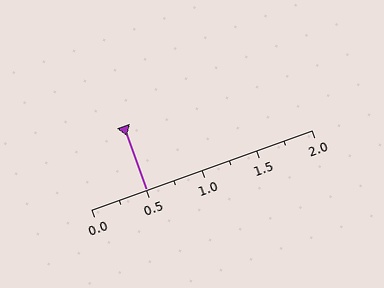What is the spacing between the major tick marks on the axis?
The major ticks are spaced 0.5 apart.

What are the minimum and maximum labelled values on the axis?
The axis runs from 0.0 to 2.0.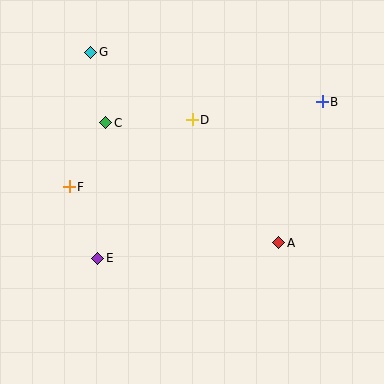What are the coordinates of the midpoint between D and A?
The midpoint between D and A is at (235, 181).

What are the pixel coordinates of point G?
Point G is at (91, 52).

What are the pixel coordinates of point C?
Point C is at (106, 123).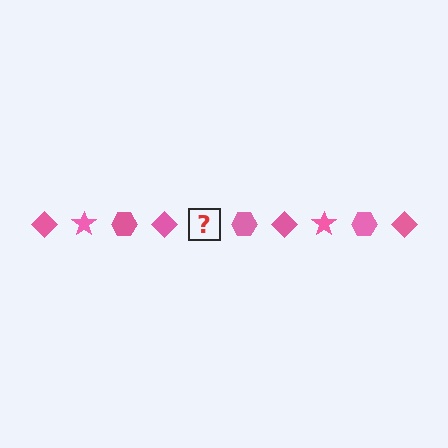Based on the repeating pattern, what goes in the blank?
The blank should be a pink star.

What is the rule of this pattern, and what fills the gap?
The rule is that the pattern cycles through diamond, star, hexagon shapes in pink. The gap should be filled with a pink star.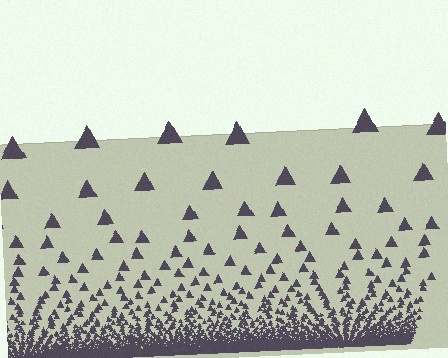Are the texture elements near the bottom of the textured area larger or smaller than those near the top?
Smaller. The gradient is inverted — elements near the bottom are smaller and denser.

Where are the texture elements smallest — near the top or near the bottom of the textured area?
Near the bottom.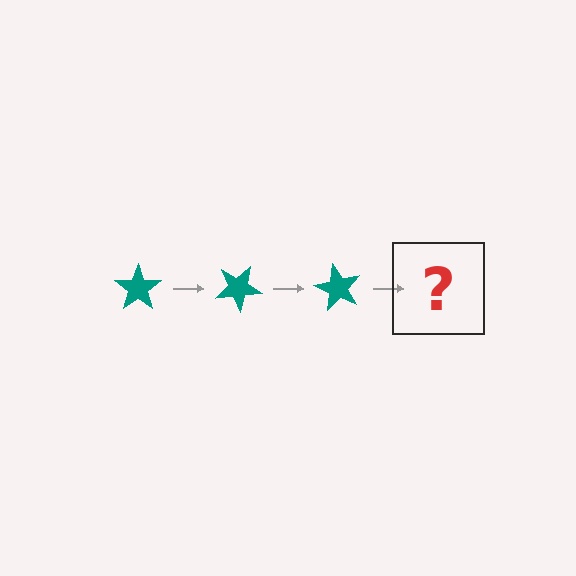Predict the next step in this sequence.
The next step is a teal star rotated 90 degrees.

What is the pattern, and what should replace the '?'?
The pattern is that the star rotates 30 degrees each step. The '?' should be a teal star rotated 90 degrees.